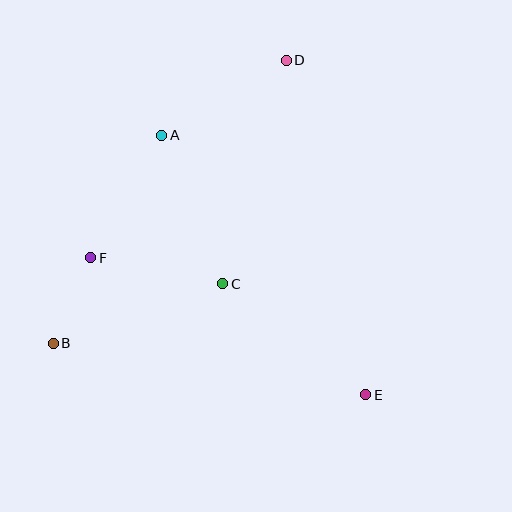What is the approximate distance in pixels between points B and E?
The distance between B and E is approximately 317 pixels.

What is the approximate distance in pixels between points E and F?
The distance between E and F is approximately 307 pixels.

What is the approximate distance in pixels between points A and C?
The distance between A and C is approximately 160 pixels.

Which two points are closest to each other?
Points B and F are closest to each other.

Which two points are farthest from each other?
Points B and D are farthest from each other.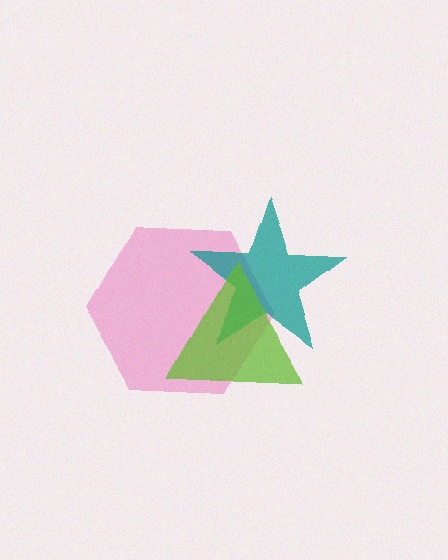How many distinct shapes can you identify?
There are 3 distinct shapes: a pink hexagon, a teal star, a lime triangle.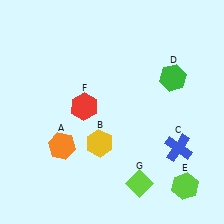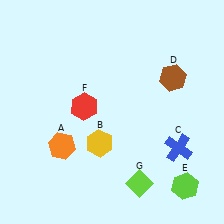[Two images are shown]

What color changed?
The hexagon (D) changed from green in Image 1 to brown in Image 2.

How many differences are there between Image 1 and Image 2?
There is 1 difference between the two images.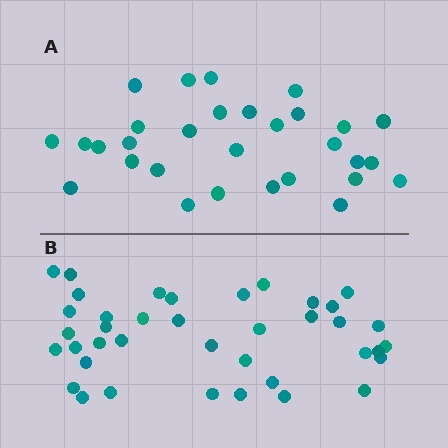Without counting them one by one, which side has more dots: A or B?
Region B (the bottom region) has more dots.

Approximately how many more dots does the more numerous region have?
Region B has roughly 8 or so more dots than region A.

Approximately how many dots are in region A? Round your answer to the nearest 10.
About 30 dots.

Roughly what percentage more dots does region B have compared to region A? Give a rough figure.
About 30% more.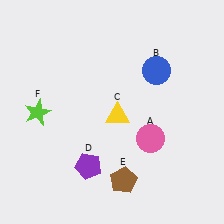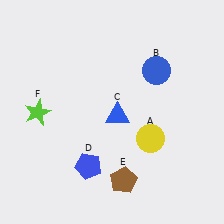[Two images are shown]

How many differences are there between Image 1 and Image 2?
There are 3 differences between the two images.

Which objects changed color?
A changed from pink to yellow. C changed from yellow to blue. D changed from purple to blue.